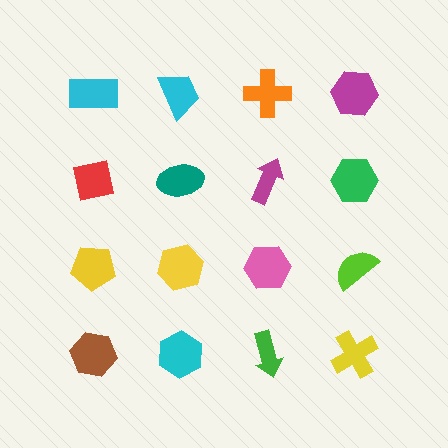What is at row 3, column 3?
A pink hexagon.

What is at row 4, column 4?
A yellow cross.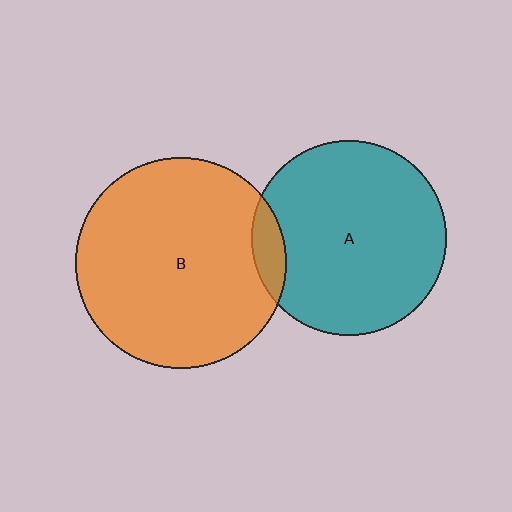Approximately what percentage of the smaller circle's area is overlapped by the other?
Approximately 10%.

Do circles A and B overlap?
Yes.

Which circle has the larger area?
Circle B (orange).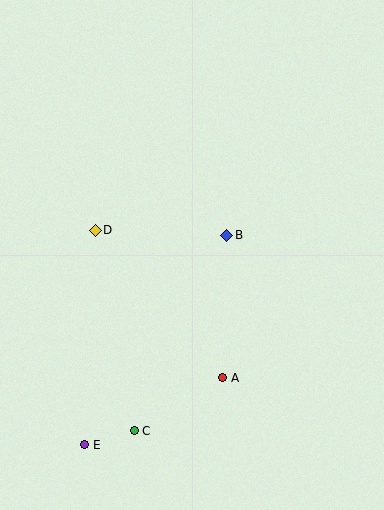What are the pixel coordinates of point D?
Point D is at (95, 230).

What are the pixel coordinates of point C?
Point C is at (134, 431).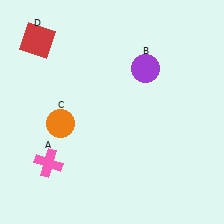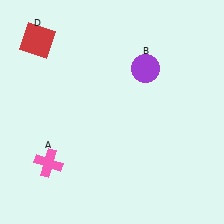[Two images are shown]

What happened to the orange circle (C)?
The orange circle (C) was removed in Image 2. It was in the bottom-left area of Image 1.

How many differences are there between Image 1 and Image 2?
There is 1 difference between the two images.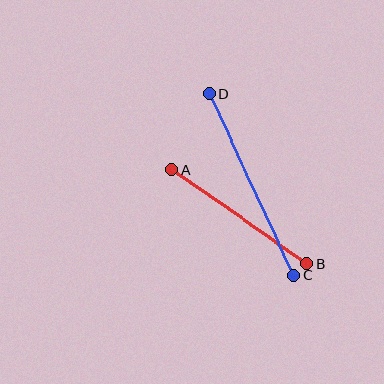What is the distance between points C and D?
The distance is approximately 200 pixels.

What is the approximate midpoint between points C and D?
The midpoint is at approximately (252, 185) pixels.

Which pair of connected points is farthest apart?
Points C and D are farthest apart.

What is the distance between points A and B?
The distance is approximately 165 pixels.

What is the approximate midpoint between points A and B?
The midpoint is at approximately (239, 217) pixels.